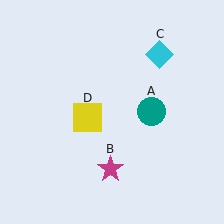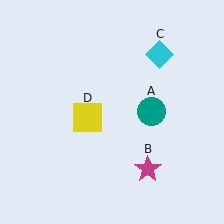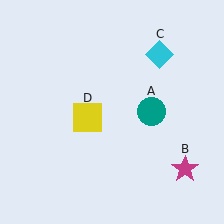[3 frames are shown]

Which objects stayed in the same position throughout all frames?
Teal circle (object A) and cyan diamond (object C) and yellow square (object D) remained stationary.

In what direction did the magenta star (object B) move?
The magenta star (object B) moved right.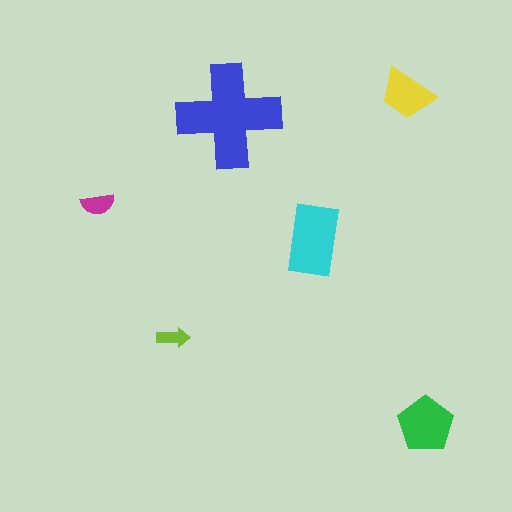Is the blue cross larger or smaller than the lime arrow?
Larger.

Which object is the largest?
The blue cross.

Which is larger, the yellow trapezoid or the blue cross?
The blue cross.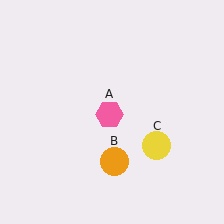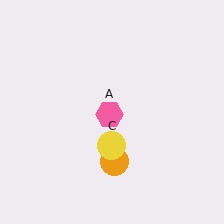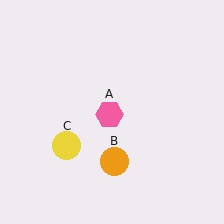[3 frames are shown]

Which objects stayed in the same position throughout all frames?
Pink hexagon (object A) and orange circle (object B) remained stationary.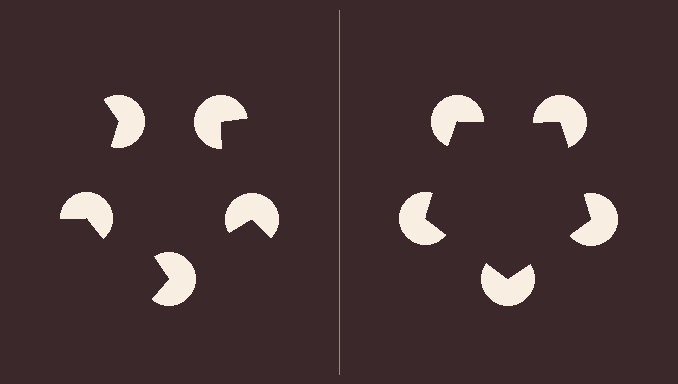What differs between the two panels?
The pac-man discs are positioned identically on both sides; only the wedge orientations differ. On the right they align to a pentagon; on the left they are misaligned.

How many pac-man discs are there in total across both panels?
10 — 5 on each side.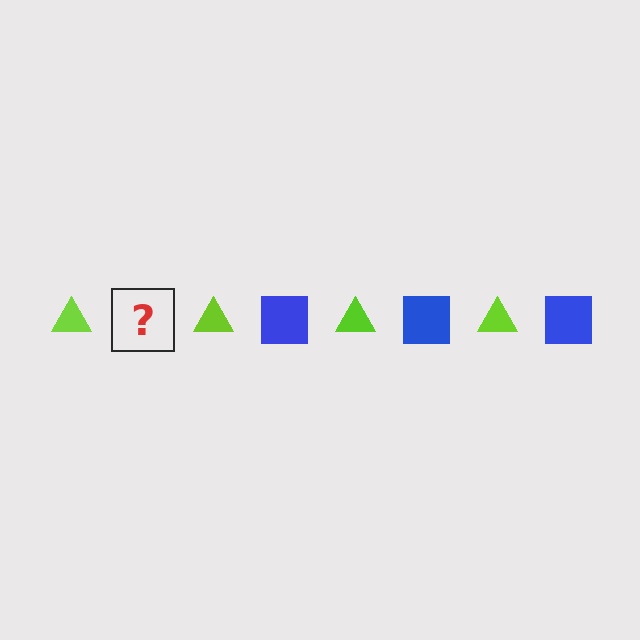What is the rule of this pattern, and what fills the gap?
The rule is that the pattern alternates between lime triangle and blue square. The gap should be filled with a blue square.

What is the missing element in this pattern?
The missing element is a blue square.